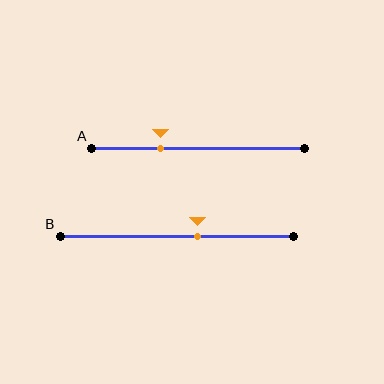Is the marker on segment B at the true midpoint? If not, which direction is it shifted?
No, the marker on segment B is shifted to the right by about 9% of the segment length.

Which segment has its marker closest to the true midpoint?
Segment B has its marker closest to the true midpoint.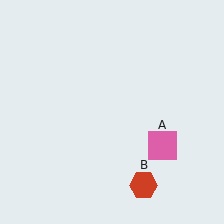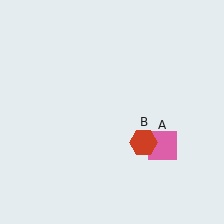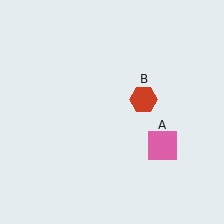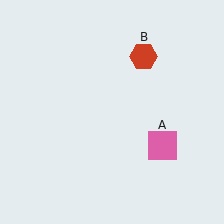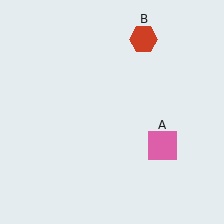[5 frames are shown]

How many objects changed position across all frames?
1 object changed position: red hexagon (object B).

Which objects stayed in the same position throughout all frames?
Pink square (object A) remained stationary.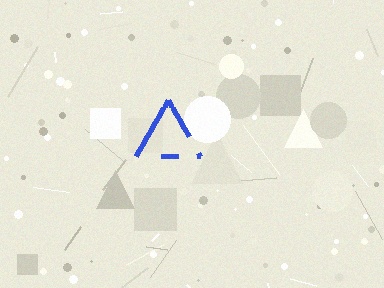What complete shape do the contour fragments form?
The contour fragments form a triangle.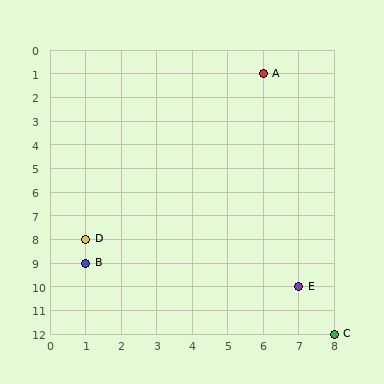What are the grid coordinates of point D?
Point D is at grid coordinates (1, 8).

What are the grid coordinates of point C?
Point C is at grid coordinates (8, 12).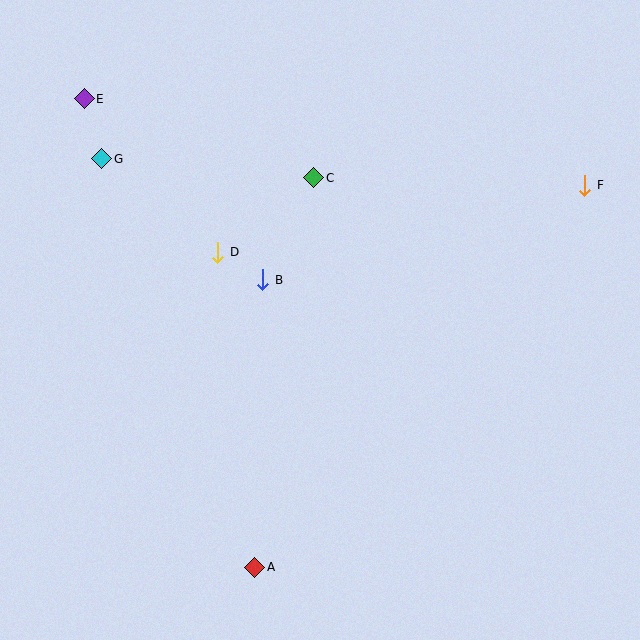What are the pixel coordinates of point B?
Point B is at (263, 280).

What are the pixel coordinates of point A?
Point A is at (255, 567).